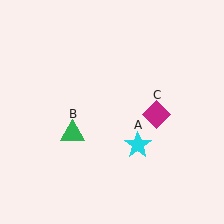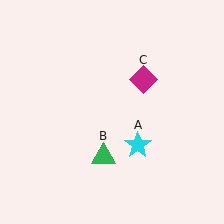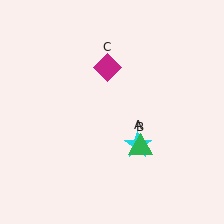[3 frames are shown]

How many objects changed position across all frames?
2 objects changed position: green triangle (object B), magenta diamond (object C).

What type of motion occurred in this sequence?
The green triangle (object B), magenta diamond (object C) rotated counterclockwise around the center of the scene.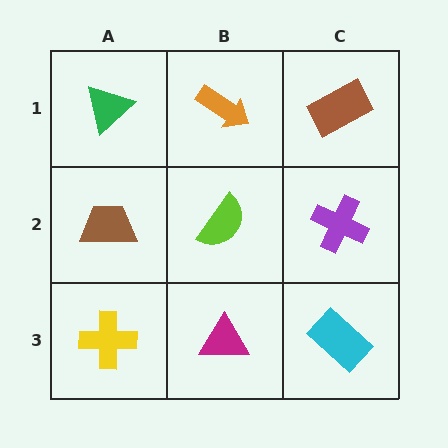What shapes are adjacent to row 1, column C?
A purple cross (row 2, column C), an orange arrow (row 1, column B).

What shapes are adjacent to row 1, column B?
A lime semicircle (row 2, column B), a green triangle (row 1, column A), a brown rectangle (row 1, column C).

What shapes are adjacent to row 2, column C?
A brown rectangle (row 1, column C), a cyan rectangle (row 3, column C), a lime semicircle (row 2, column B).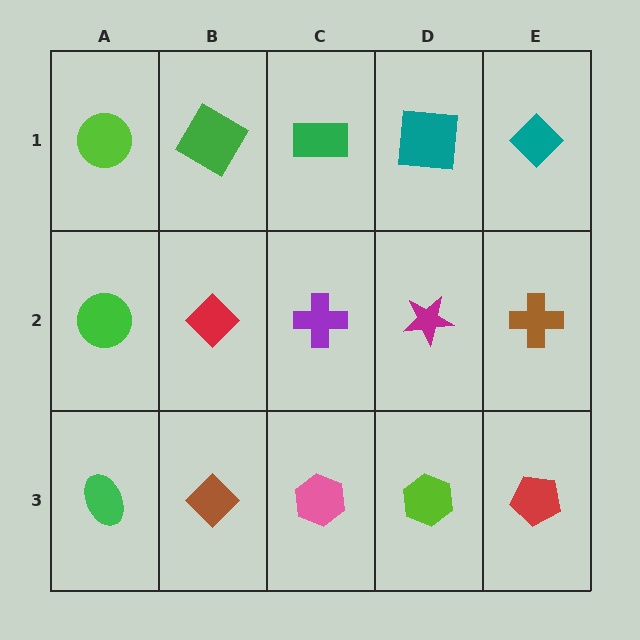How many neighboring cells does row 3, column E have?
2.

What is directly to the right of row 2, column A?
A red diamond.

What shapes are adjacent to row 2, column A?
A lime circle (row 1, column A), a green ellipse (row 3, column A), a red diamond (row 2, column B).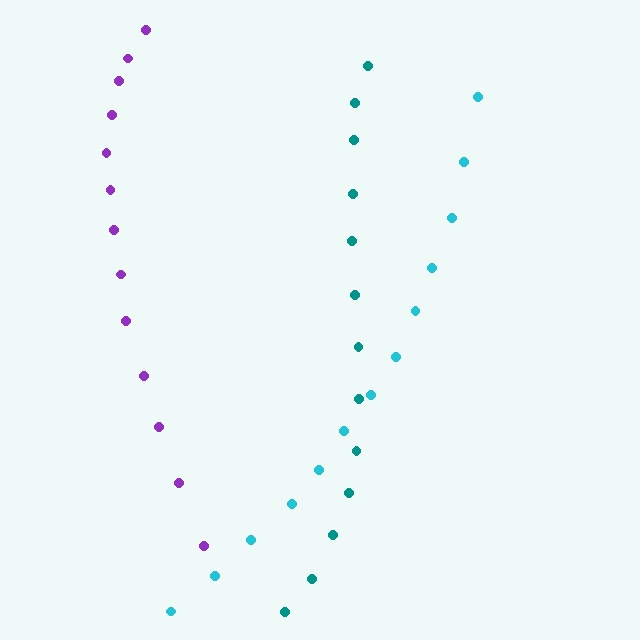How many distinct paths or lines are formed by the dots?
There are 3 distinct paths.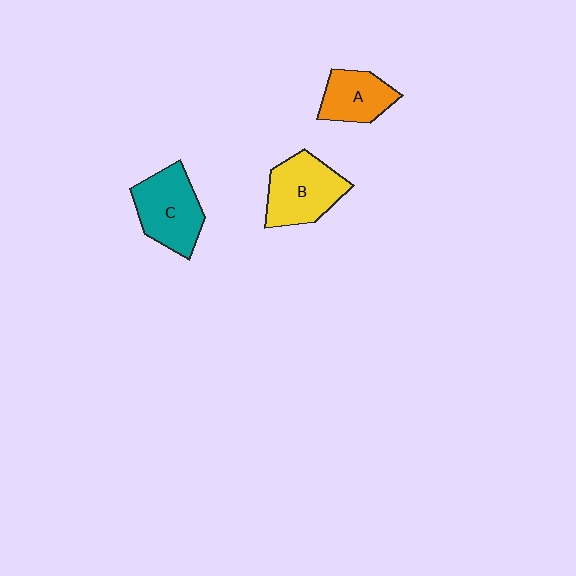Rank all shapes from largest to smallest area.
From largest to smallest: B (yellow), C (teal), A (orange).